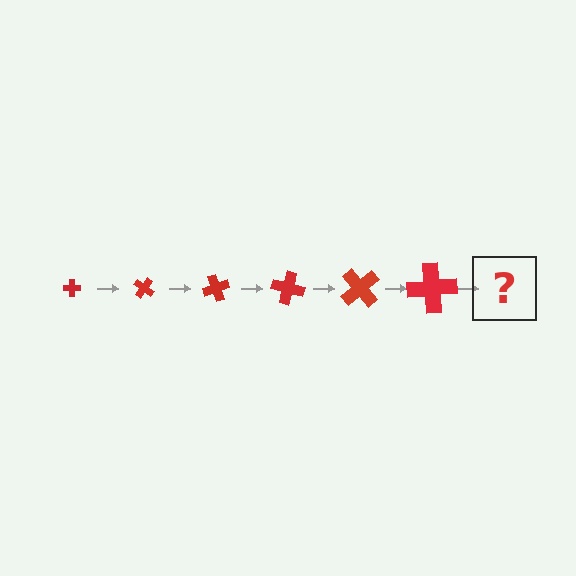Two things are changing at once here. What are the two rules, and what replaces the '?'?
The two rules are that the cross grows larger each step and it rotates 35 degrees each step. The '?' should be a cross, larger than the previous one and rotated 210 degrees from the start.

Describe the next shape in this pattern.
It should be a cross, larger than the previous one and rotated 210 degrees from the start.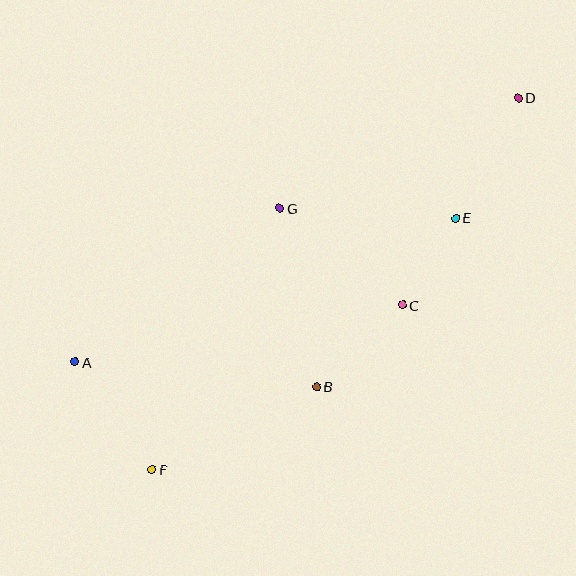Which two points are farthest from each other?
Points D and F are farthest from each other.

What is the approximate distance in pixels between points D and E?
The distance between D and E is approximately 135 pixels.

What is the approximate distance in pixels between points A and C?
The distance between A and C is approximately 332 pixels.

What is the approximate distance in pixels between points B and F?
The distance between B and F is approximately 184 pixels.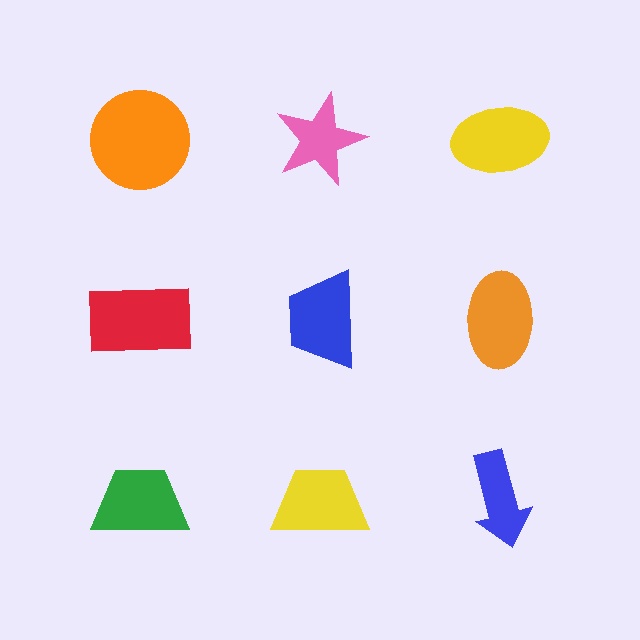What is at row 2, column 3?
An orange ellipse.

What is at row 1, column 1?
An orange circle.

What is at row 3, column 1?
A green trapezoid.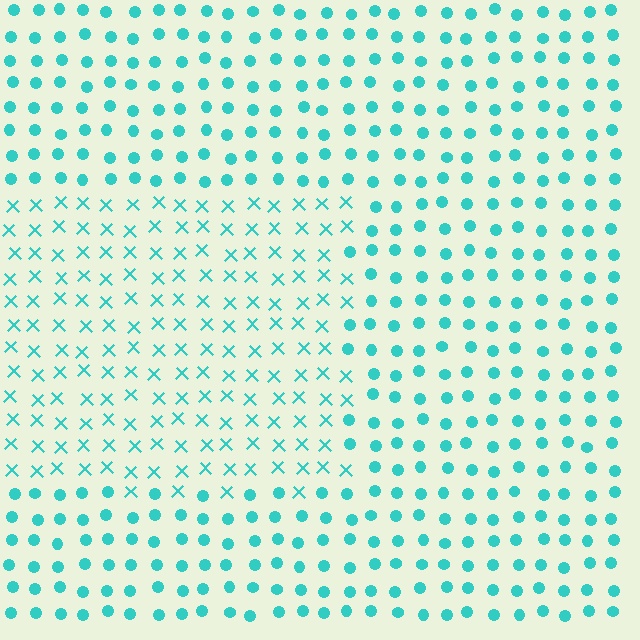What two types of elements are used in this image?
The image uses X marks inside the rectangle region and circles outside it.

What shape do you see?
I see a rectangle.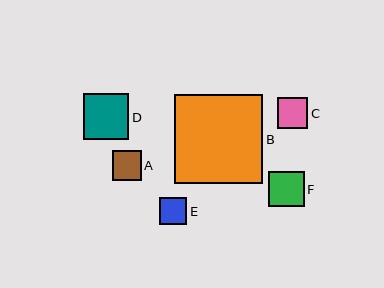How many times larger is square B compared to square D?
Square B is approximately 2.0 times the size of square D.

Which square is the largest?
Square B is the largest with a size of approximately 89 pixels.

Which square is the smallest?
Square E is the smallest with a size of approximately 27 pixels.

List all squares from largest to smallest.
From largest to smallest: B, D, F, C, A, E.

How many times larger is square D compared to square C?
Square D is approximately 1.5 times the size of square C.